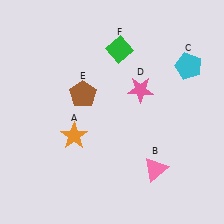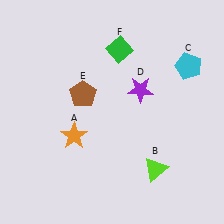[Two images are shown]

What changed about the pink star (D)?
In Image 1, D is pink. In Image 2, it changed to purple.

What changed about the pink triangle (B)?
In Image 1, B is pink. In Image 2, it changed to lime.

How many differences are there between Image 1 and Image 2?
There are 2 differences between the two images.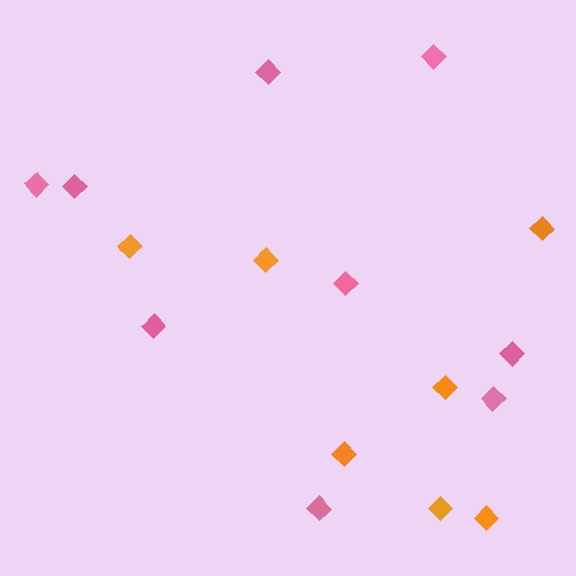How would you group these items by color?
There are 2 groups: one group of orange diamonds (7) and one group of pink diamonds (9).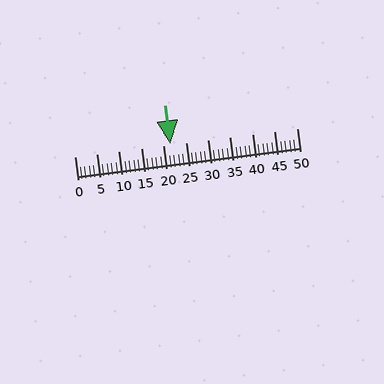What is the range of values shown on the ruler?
The ruler shows values from 0 to 50.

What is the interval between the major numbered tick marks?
The major tick marks are spaced 5 units apart.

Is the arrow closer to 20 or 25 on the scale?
The arrow is closer to 20.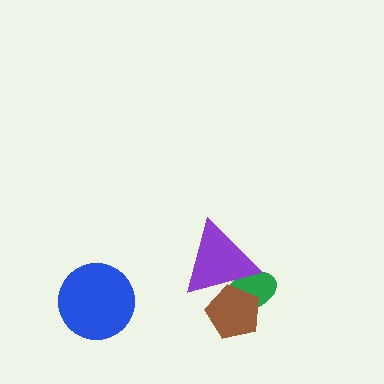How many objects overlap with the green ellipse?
2 objects overlap with the green ellipse.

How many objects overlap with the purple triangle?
2 objects overlap with the purple triangle.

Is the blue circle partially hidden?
No, no other shape covers it.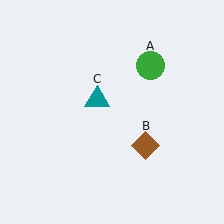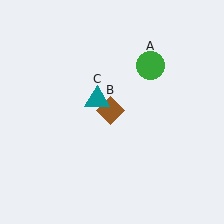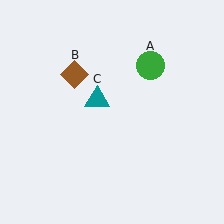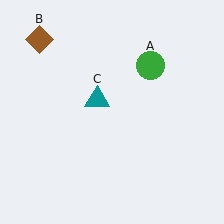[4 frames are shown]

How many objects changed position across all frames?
1 object changed position: brown diamond (object B).